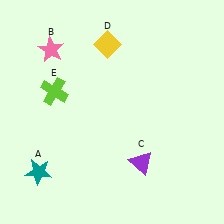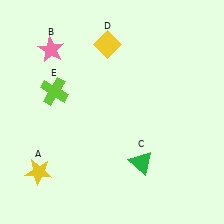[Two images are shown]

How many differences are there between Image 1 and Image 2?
There are 2 differences between the two images.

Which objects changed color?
A changed from teal to yellow. C changed from purple to green.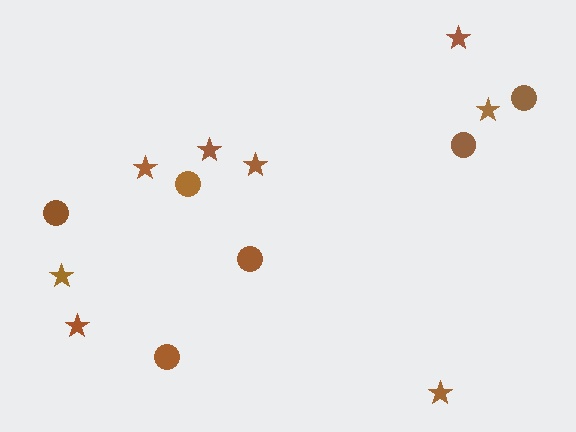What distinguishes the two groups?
There are 2 groups: one group of circles (6) and one group of stars (8).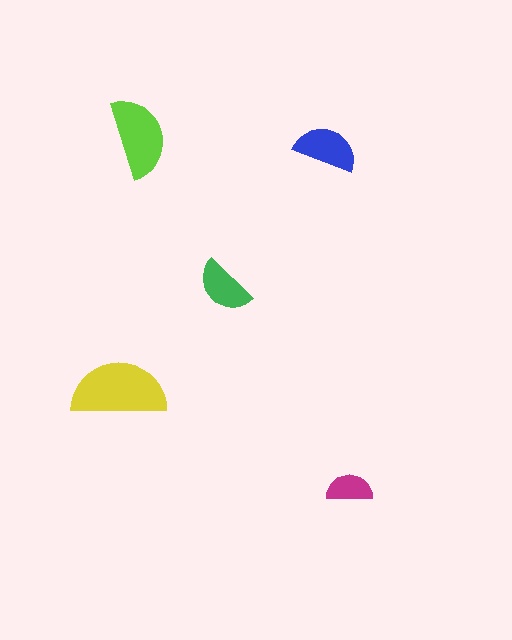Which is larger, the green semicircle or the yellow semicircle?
The yellow one.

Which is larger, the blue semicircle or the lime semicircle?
The lime one.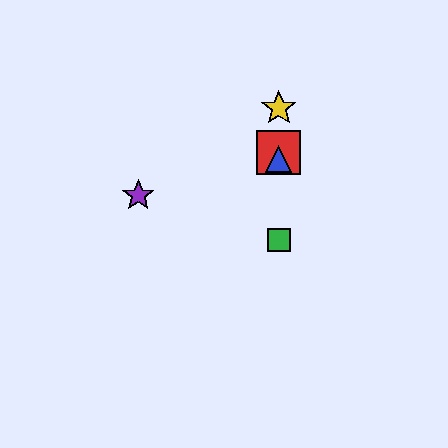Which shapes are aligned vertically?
The red square, the blue triangle, the green square, the yellow star are aligned vertically.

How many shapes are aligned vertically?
4 shapes (the red square, the blue triangle, the green square, the yellow star) are aligned vertically.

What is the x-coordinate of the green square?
The green square is at x≈279.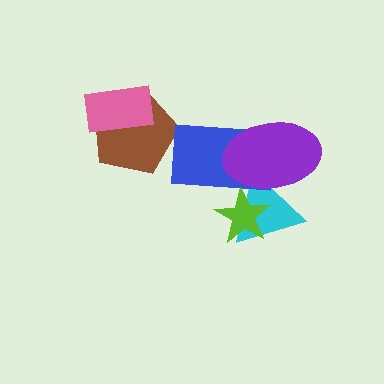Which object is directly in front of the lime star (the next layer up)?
The blue rectangle is directly in front of the lime star.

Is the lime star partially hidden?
Yes, it is partially covered by another shape.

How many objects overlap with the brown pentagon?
1 object overlaps with the brown pentagon.